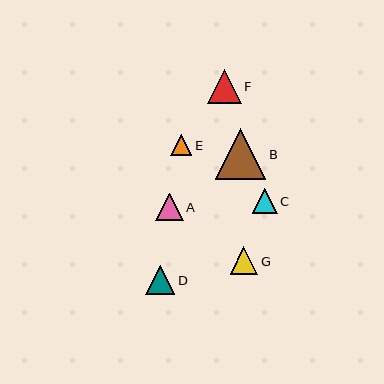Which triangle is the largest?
Triangle B is the largest with a size of approximately 50 pixels.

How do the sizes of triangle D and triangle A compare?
Triangle D and triangle A are approximately the same size.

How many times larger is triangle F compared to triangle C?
Triangle F is approximately 1.3 times the size of triangle C.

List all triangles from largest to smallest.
From largest to smallest: B, F, D, G, A, C, E.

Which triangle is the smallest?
Triangle E is the smallest with a size of approximately 21 pixels.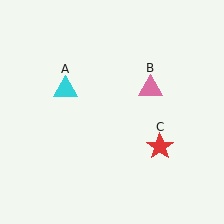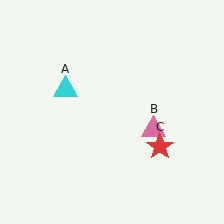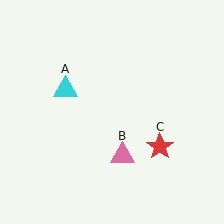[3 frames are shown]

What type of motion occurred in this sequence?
The pink triangle (object B) rotated clockwise around the center of the scene.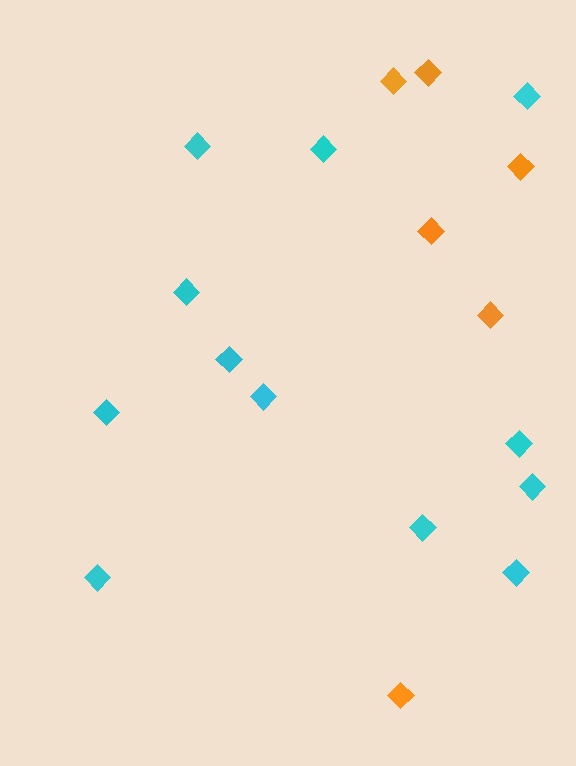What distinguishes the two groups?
There are 2 groups: one group of cyan diamonds (12) and one group of orange diamonds (6).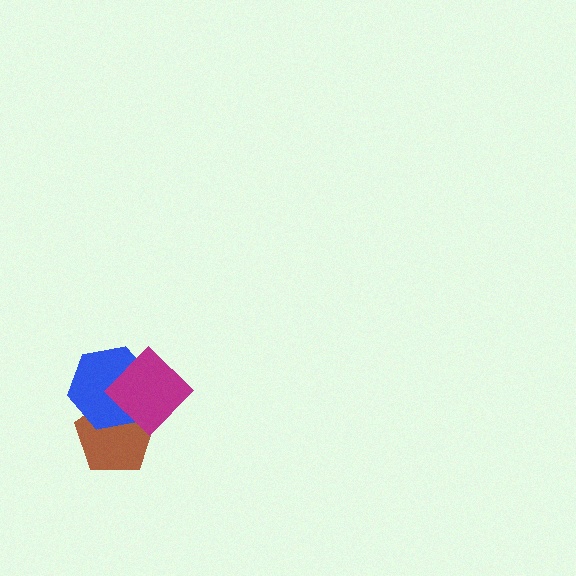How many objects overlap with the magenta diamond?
2 objects overlap with the magenta diamond.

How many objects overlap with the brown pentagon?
2 objects overlap with the brown pentagon.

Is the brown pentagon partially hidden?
Yes, it is partially covered by another shape.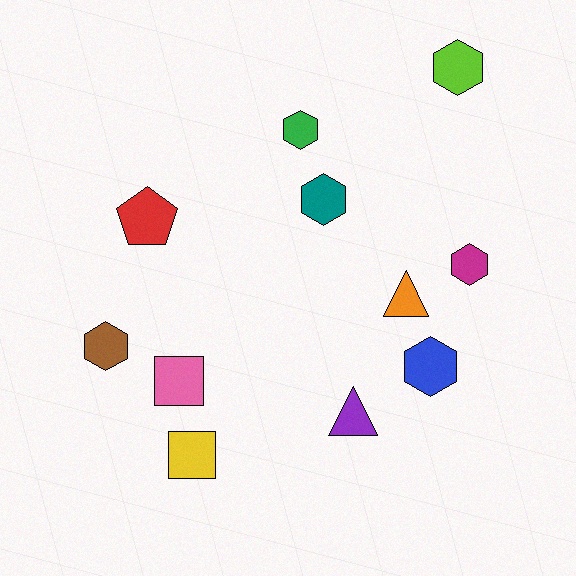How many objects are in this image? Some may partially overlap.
There are 11 objects.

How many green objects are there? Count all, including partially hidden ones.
There is 1 green object.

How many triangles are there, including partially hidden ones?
There are 2 triangles.